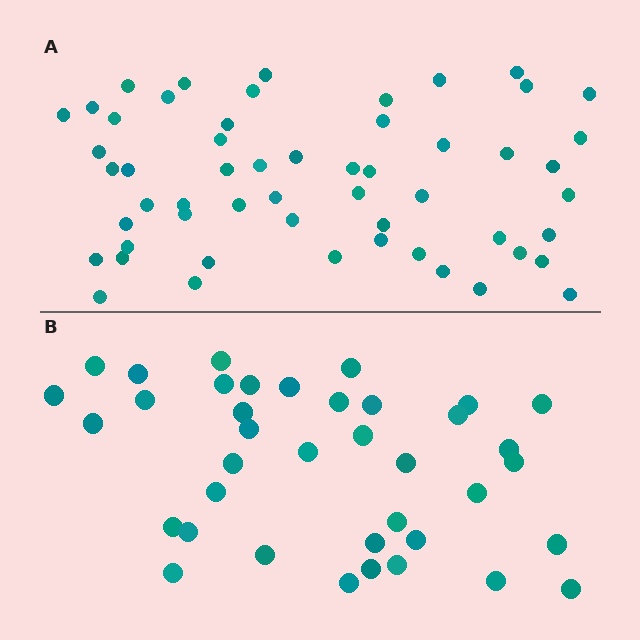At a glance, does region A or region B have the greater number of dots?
Region A (the top region) has more dots.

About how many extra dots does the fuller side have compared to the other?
Region A has approximately 15 more dots than region B.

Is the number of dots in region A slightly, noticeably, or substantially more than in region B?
Region A has noticeably more, but not dramatically so. The ratio is roughly 1.4 to 1.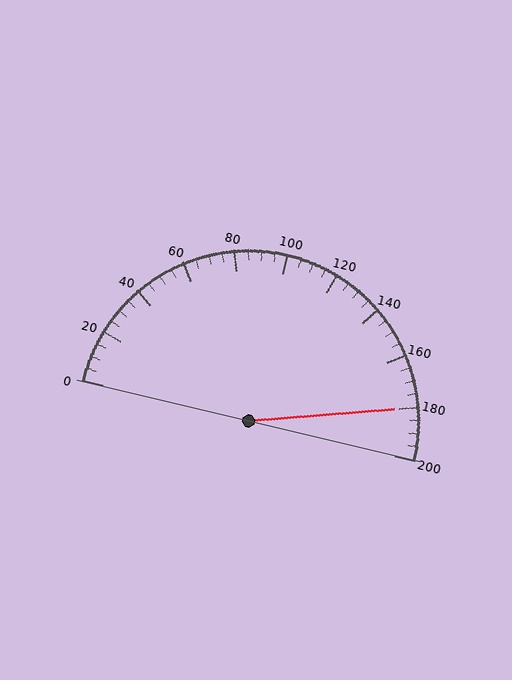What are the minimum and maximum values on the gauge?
The gauge ranges from 0 to 200.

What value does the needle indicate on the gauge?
The needle indicates approximately 180.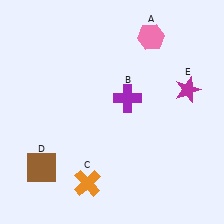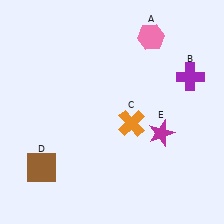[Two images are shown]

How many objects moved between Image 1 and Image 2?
3 objects moved between the two images.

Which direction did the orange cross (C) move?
The orange cross (C) moved up.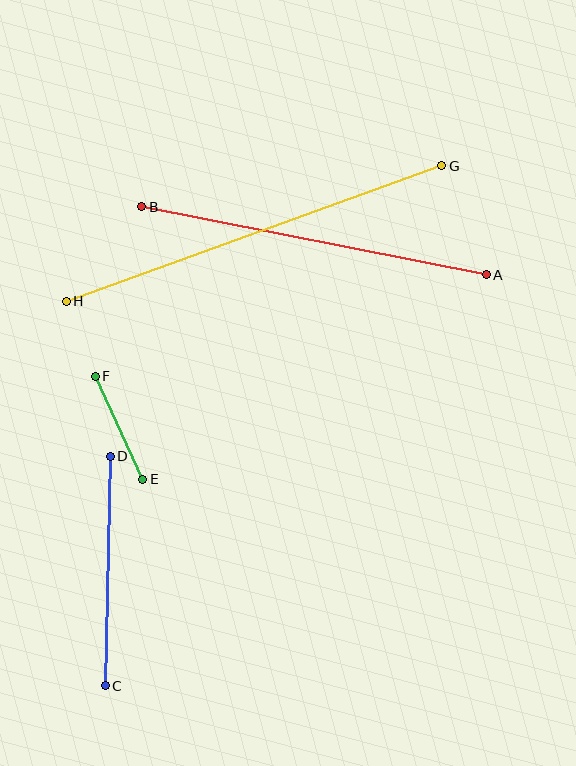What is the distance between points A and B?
The distance is approximately 351 pixels.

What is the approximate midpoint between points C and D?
The midpoint is at approximately (108, 571) pixels.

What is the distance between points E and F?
The distance is approximately 113 pixels.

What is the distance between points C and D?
The distance is approximately 230 pixels.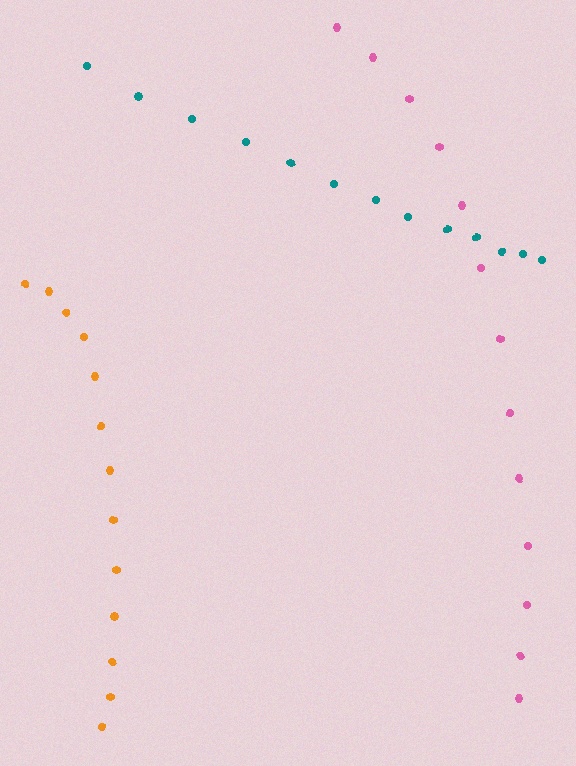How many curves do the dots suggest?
There are 3 distinct paths.